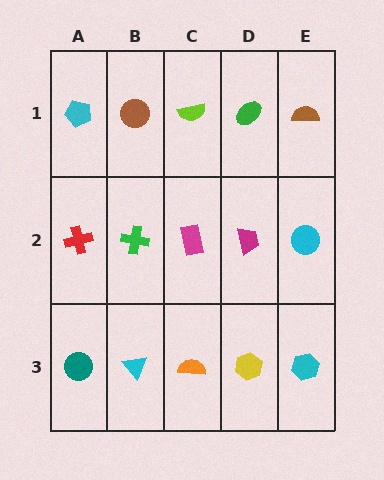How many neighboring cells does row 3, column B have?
3.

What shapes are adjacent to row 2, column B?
A brown circle (row 1, column B), a cyan triangle (row 3, column B), a red cross (row 2, column A), a magenta rectangle (row 2, column C).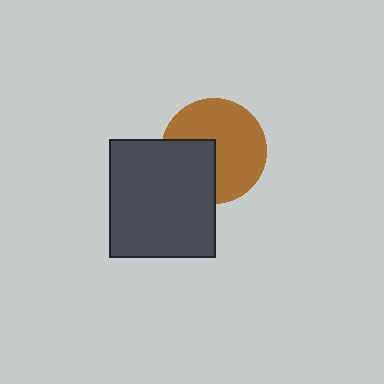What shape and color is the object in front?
The object in front is a dark gray rectangle.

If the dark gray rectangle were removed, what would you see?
You would see the complete brown circle.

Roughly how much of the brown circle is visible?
Most of it is visible (roughly 67%).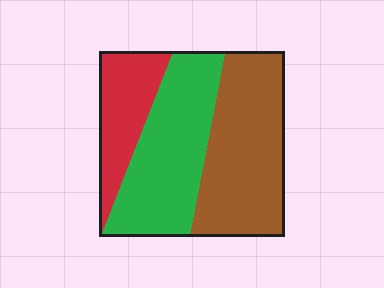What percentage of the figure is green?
Green covers about 40% of the figure.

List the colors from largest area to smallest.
From largest to smallest: brown, green, red.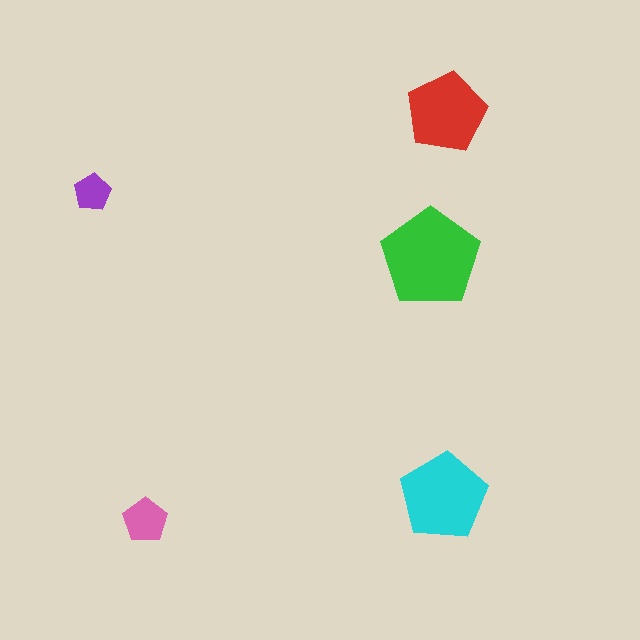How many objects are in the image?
There are 5 objects in the image.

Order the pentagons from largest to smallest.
the green one, the cyan one, the red one, the pink one, the purple one.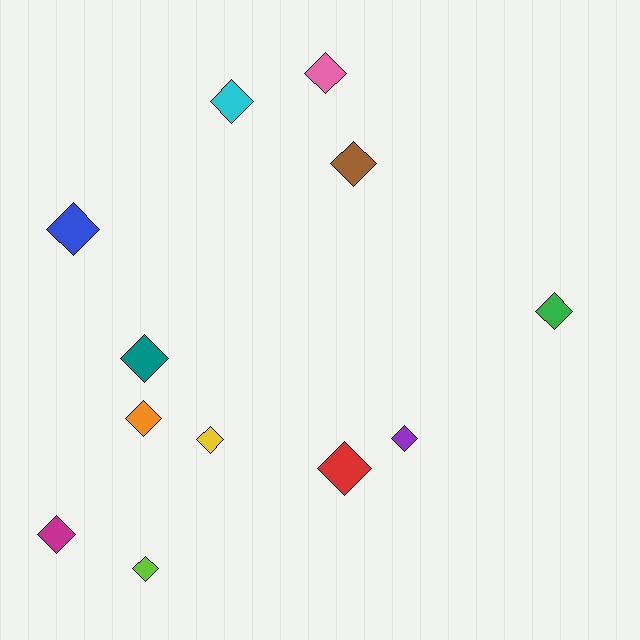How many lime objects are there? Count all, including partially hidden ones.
There is 1 lime object.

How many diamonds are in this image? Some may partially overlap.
There are 12 diamonds.